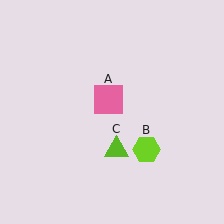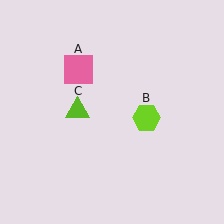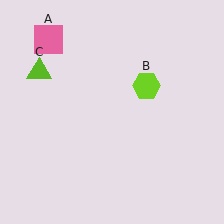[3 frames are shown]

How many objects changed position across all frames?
3 objects changed position: pink square (object A), lime hexagon (object B), lime triangle (object C).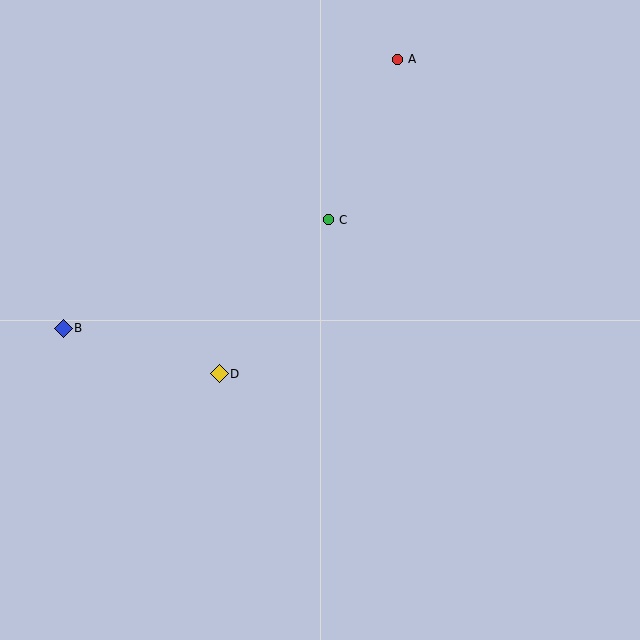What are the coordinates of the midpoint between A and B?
The midpoint between A and B is at (230, 194).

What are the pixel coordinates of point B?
Point B is at (63, 328).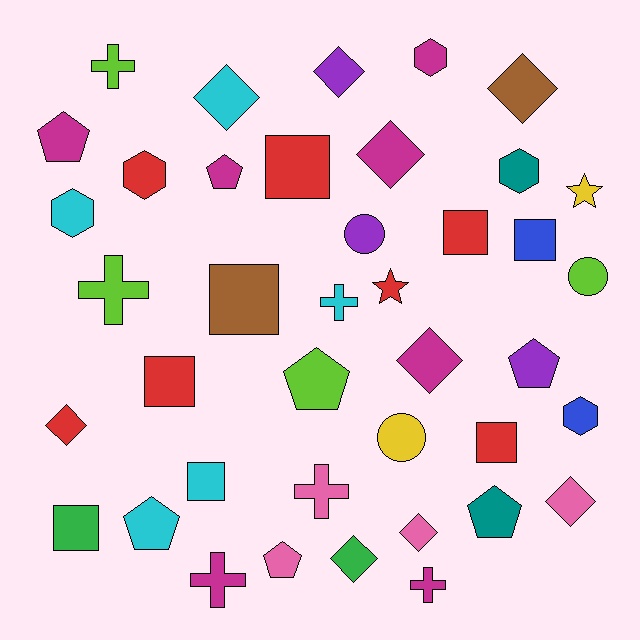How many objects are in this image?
There are 40 objects.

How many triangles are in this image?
There are no triangles.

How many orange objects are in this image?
There are no orange objects.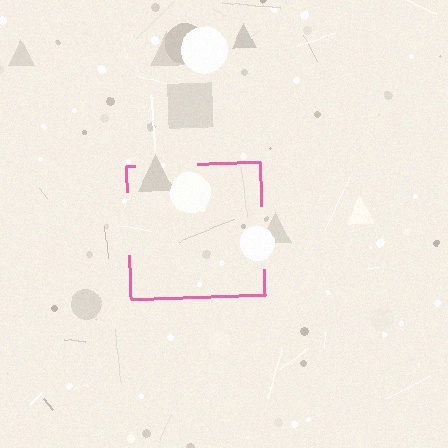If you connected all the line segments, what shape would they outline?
They would outline a square.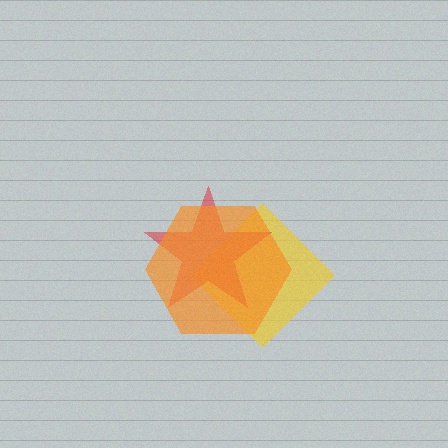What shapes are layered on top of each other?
The layered shapes are: a yellow diamond, a red star, an orange hexagon.